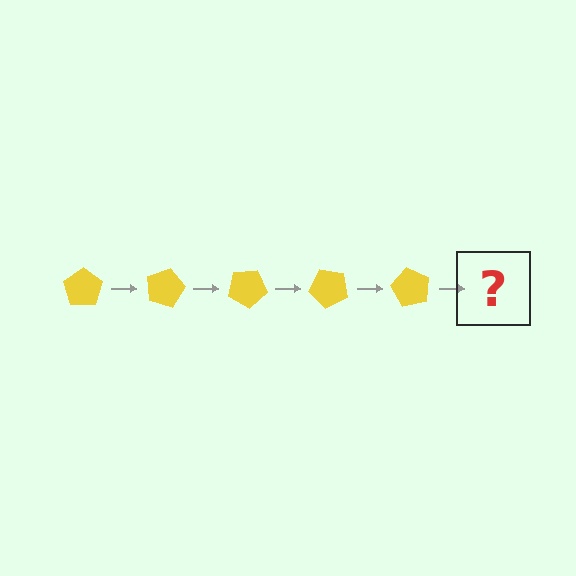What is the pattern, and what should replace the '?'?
The pattern is that the pentagon rotates 15 degrees each step. The '?' should be a yellow pentagon rotated 75 degrees.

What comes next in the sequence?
The next element should be a yellow pentagon rotated 75 degrees.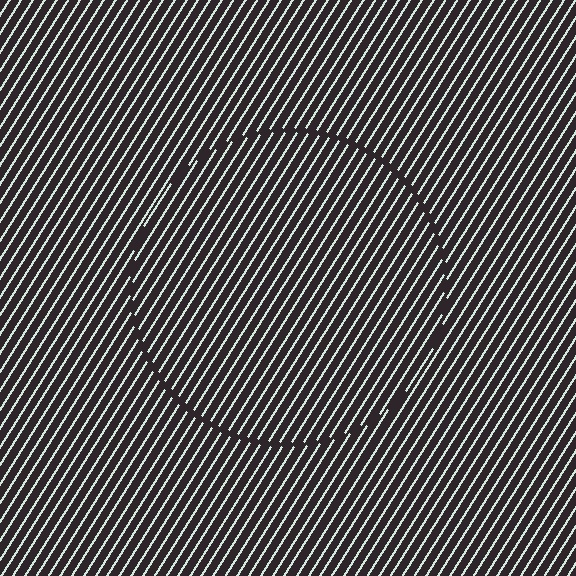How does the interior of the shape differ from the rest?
The interior of the shape contains the same grating, shifted by half a period — the contour is defined by the phase discontinuity where line-ends from the inner and outer gratings abut.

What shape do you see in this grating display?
An illusory circle. The interior of the shape contains the same grating, shifted by half a period — the contour is defined by the phase discontinuity where line-ends from the inner and outer gratings abut.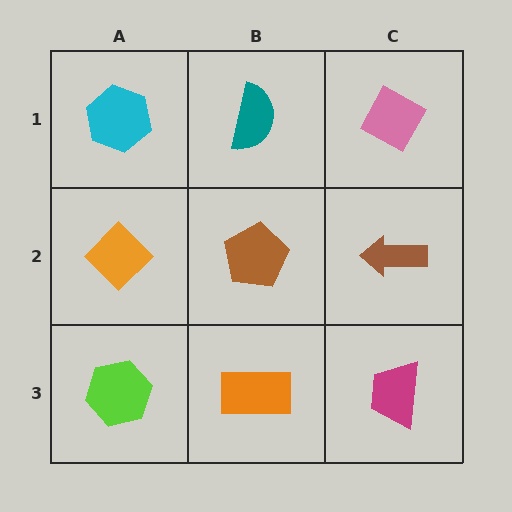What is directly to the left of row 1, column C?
A teal semicircle.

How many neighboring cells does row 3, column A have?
2.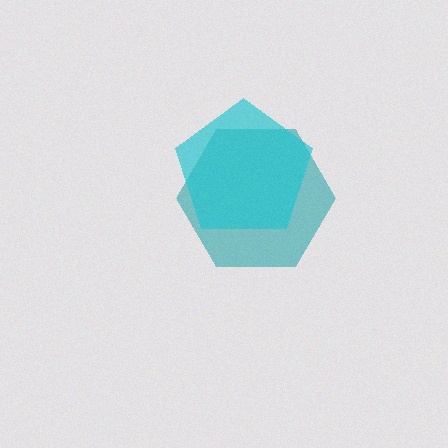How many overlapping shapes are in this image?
There are 2 overlapping shapes in the image.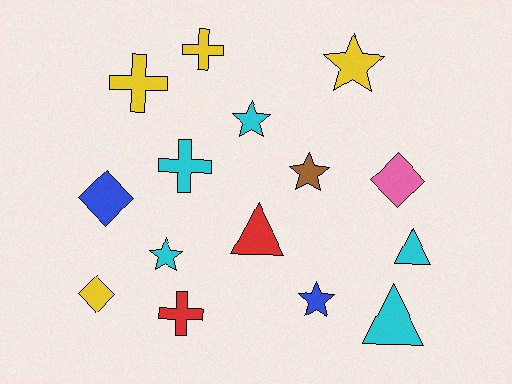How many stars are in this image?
There are 5 stars.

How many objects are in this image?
There are 15 objects.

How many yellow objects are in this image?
There are 4 yellow objects.